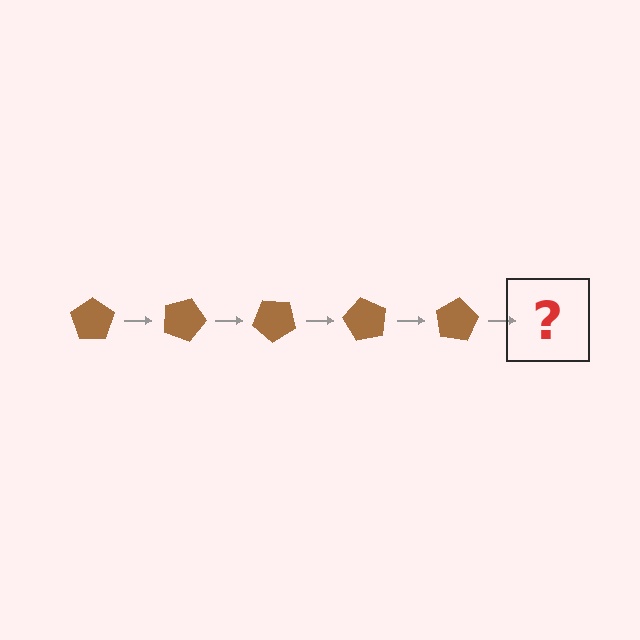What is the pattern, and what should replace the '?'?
The pattern is that the pentagon rotates 20 degrees each step. The '?' should be a brown pentagon rotated 100 degrees.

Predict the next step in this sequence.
The next step is a brown pentagon rotated 100 degrees.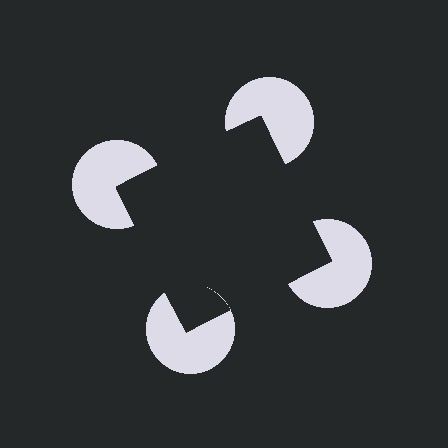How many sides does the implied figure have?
4 sides.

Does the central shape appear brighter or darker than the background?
It typically appears slightly darker than the background, even though no actual brightness change is drawn.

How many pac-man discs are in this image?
There are 4 — one at each vertex of the illusory square.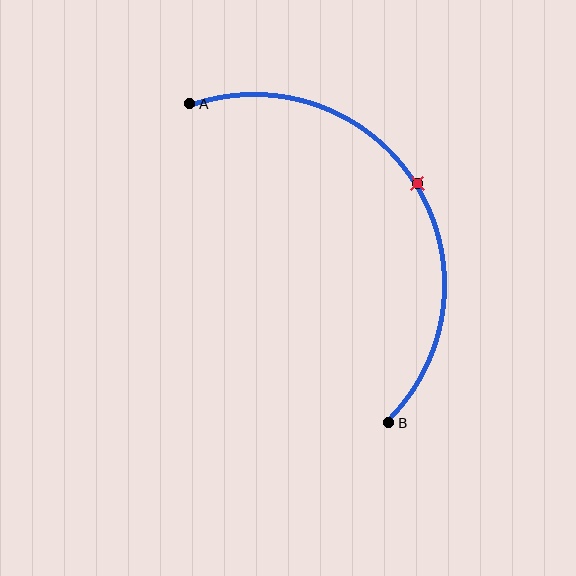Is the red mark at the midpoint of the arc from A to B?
Yes. The red mark lies on the arc at equal arc-length from both A and B — it is the arc midpoint.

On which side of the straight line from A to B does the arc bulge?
The arc bulges to the right of the straight line connecting A and B.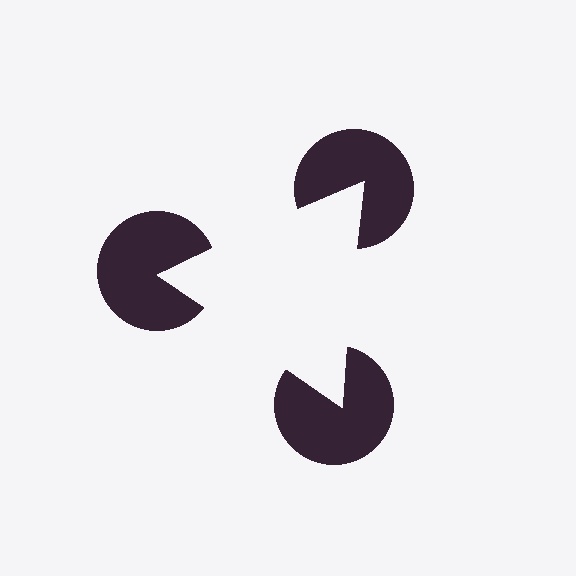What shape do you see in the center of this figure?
An illusory triangle — its edges are inferred from the aligned wedge cuts in the pac-man discs, not physically drawn.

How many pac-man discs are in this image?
There are 3 — one at each vertex of the illusory triangle.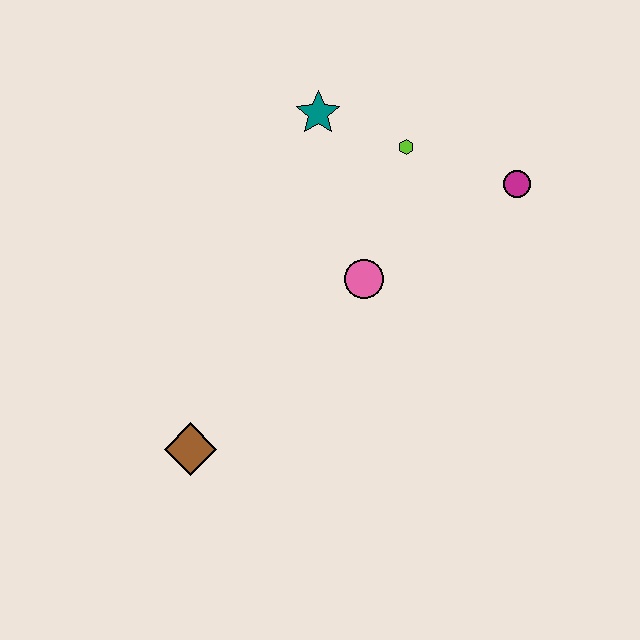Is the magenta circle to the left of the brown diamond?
No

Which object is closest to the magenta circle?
The lime hexagon is closest to the magenta circle.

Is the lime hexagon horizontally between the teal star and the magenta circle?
Yes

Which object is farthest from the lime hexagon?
The brown diamond is farthest from the lime hexagon.